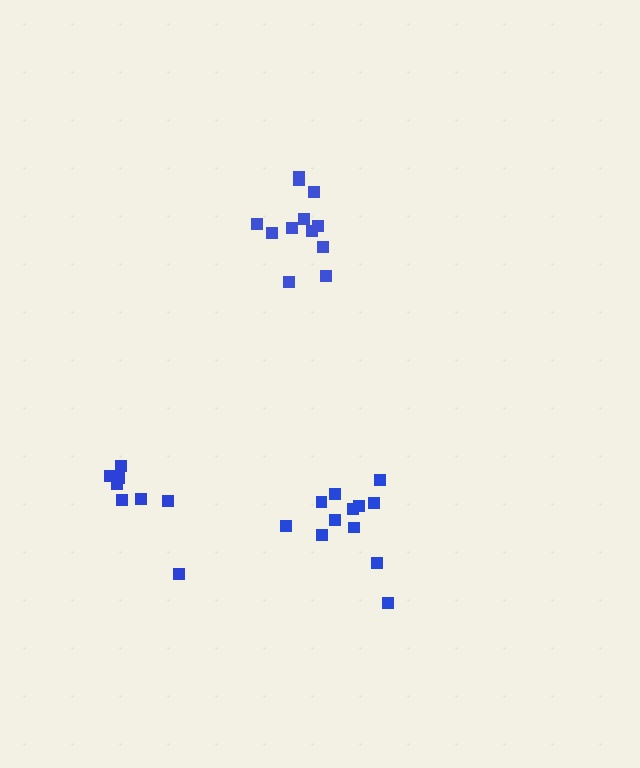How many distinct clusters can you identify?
There are 3 distinct clusters.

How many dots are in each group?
Group 1: 12 dots, Group 2: 8 dots, Group 3: 12 dots (32 total).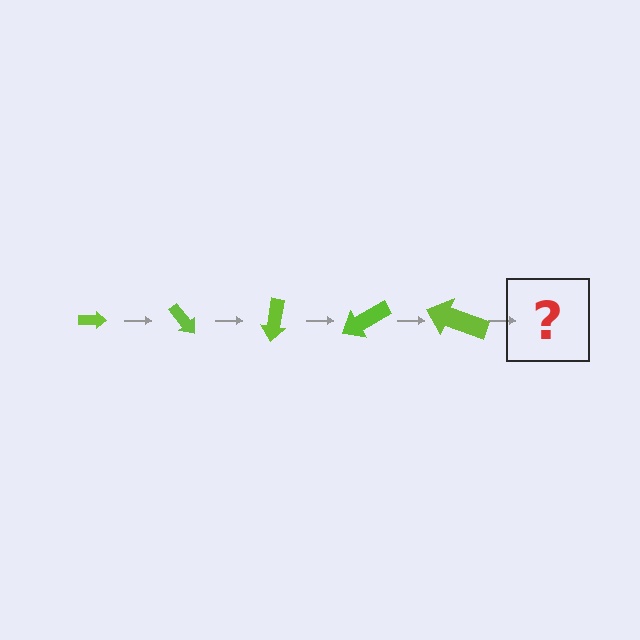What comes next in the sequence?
The next element should be an arrow, larger than the previous one and rotated 250 degrees from the start.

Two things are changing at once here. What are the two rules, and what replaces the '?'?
The two rules are that the arrow grows larger each step and it rotates 50 degrees each step. The '?' should be an arrow, larger than the previous one and rotated 250 degrees from the start.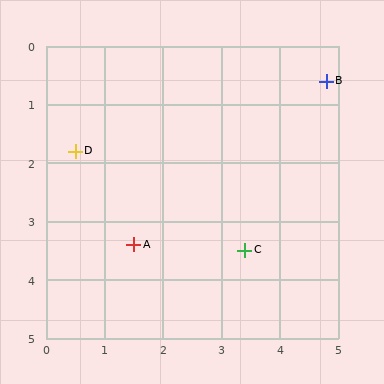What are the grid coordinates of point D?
Point D is at approximately (0.5, 1.8).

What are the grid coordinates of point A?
Point A is at approximately (1.5, 3.4).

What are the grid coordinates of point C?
Point C is at approximately (3.4, 3.5).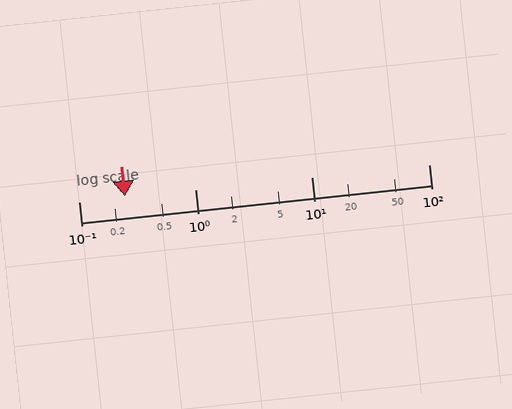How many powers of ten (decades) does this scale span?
The scale spans 3 decades, from 0.1 to 100.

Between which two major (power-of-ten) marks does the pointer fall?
The pointer is between 0.1 and 1.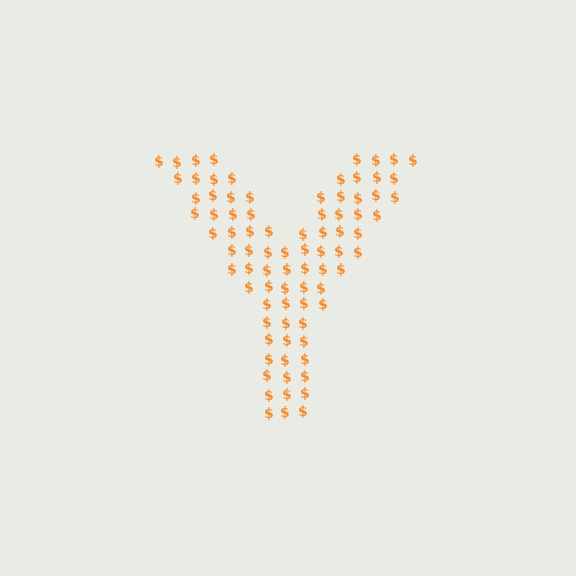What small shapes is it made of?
It is made of small dollar signs.